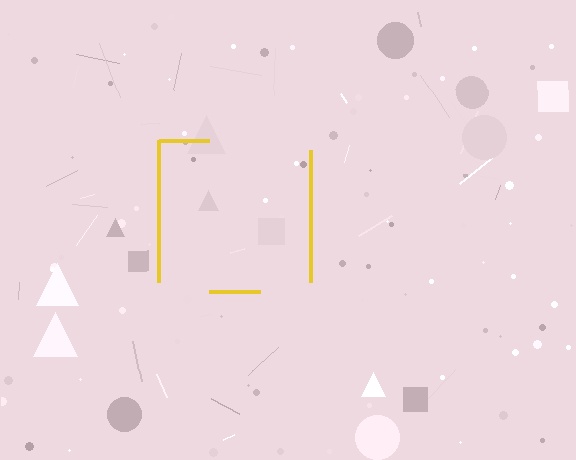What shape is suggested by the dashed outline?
The dashed outline suggests a square.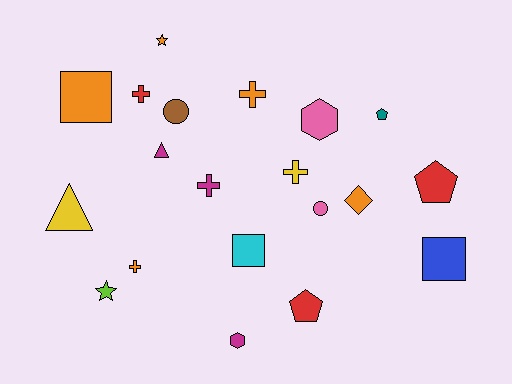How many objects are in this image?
There are 20 objects.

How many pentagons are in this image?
There are 3 pentagons.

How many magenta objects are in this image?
There are 3 magenta objects.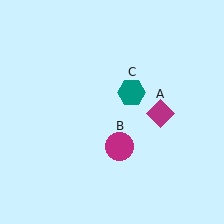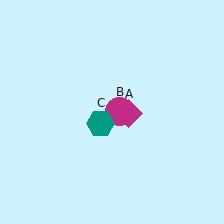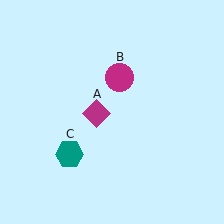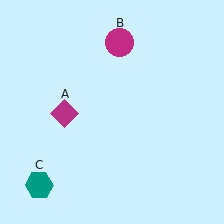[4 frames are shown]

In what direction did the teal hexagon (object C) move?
The teal hexagon (object C) moved down and to the left.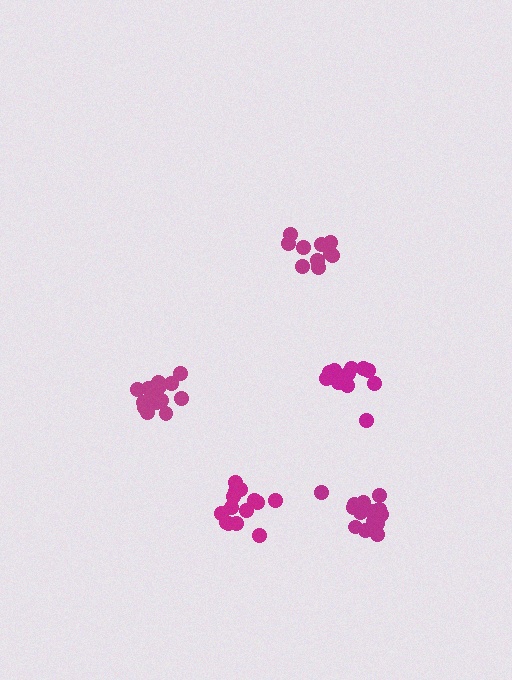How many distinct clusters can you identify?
There are 5 distinct clusters.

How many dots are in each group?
Group 1: 12 dots, Group 2: 14 dots, Group 3: 14 dots, Group 4: 11 dots, Group 5: 14 dots (65 total).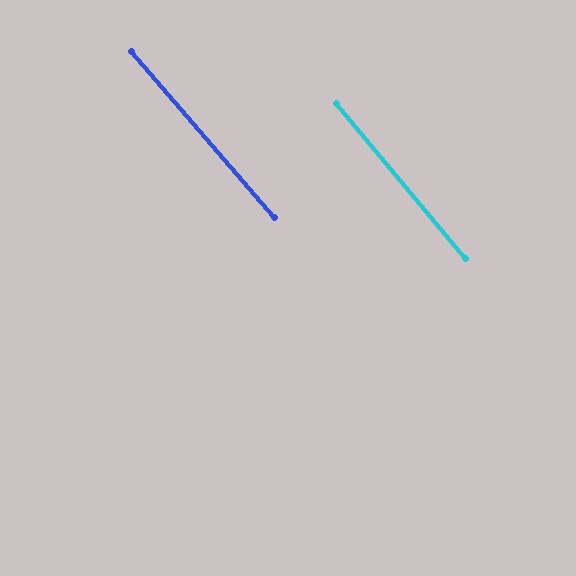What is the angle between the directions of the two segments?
Approximately 1 degree.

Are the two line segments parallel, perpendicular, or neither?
Parallel — their directions differ by only 0.8°.